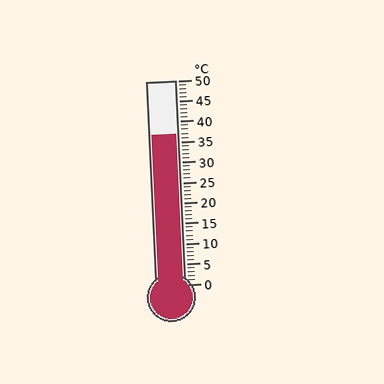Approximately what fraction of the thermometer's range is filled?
The thermometer is filled to approximately 75% of its range.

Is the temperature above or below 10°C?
The temperature is above 10°C.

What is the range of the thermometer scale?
The thermometer scale ranges from 0°C to 50°C.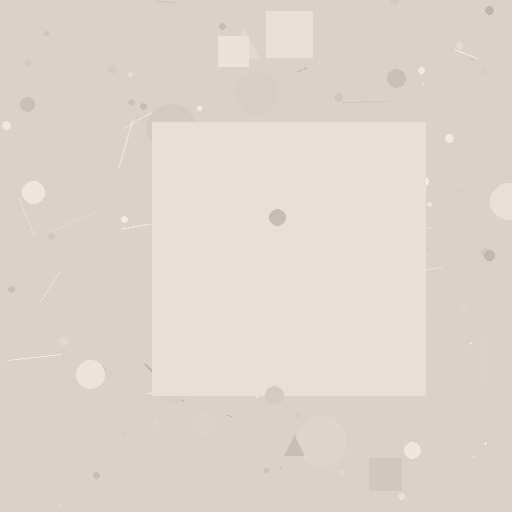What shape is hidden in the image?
A square is hidden in the image.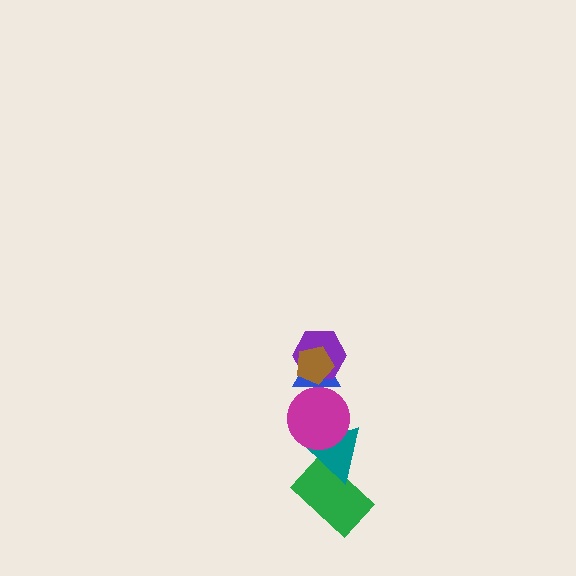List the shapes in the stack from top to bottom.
From top to bottom: the brown pentagon, the purple hexagon, the blue triangle, the magenta circle, the teal triangle, the green rectangle.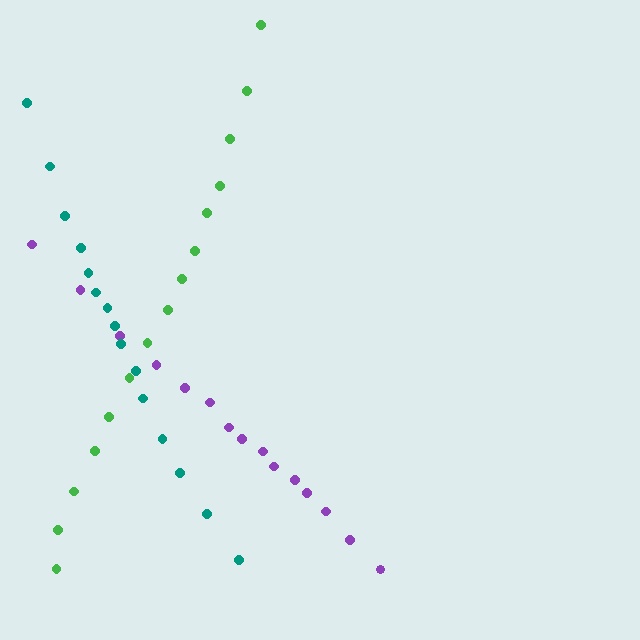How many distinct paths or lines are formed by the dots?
There are 3 distinct paths.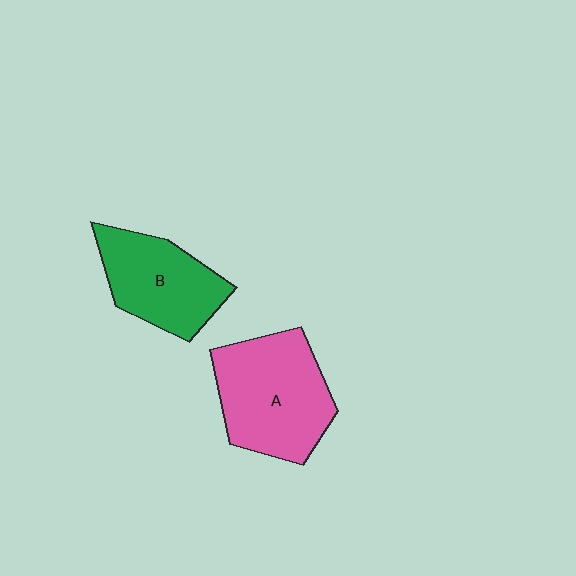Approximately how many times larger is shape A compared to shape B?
Approximately 1.3 times.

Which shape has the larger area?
Shape A (pink).